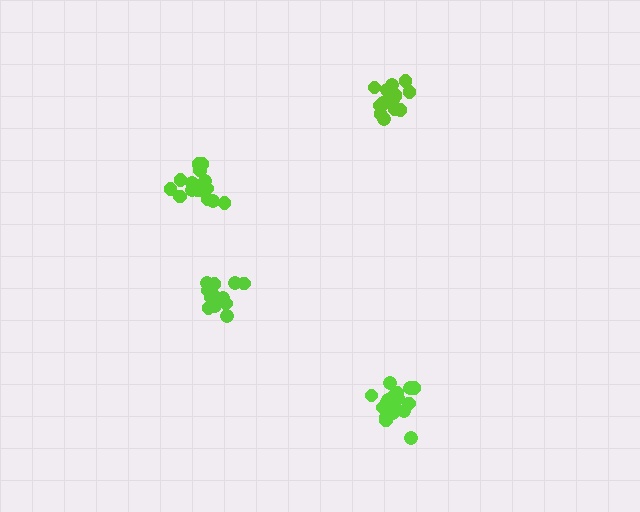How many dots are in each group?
Group 1: 12 dots, Group 2: 18 dots, Group 3: 18 dots, Group 4: 17 dots (65 total).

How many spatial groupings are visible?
There are 4 spatial groupings.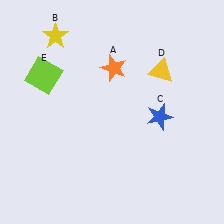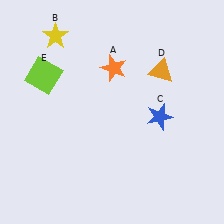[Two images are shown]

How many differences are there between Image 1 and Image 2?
There is 1 difference between the two images.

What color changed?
The triangle (D) changed from yellow in Image 1 to orange in Image 2.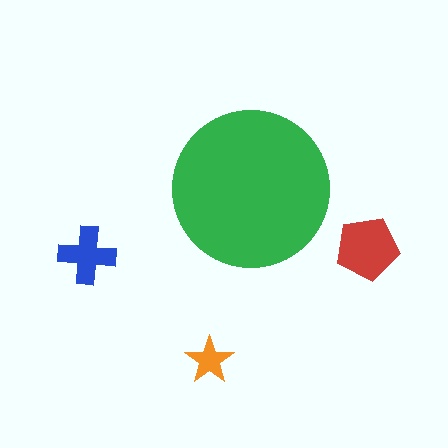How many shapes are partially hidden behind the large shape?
0 shapes are partially hidden.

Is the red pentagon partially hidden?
No, the red pentagon is fully visible.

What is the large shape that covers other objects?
A green circle.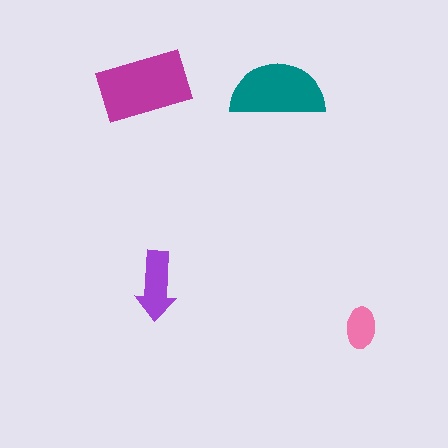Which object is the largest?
The magenta rectangle.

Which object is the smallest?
The pink ellipse.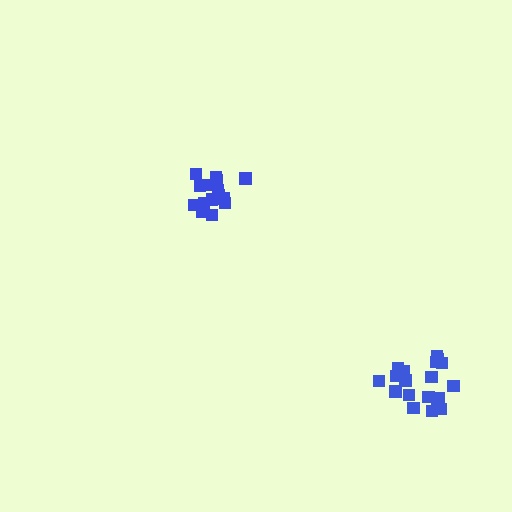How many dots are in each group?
Group 1: 19 dots, Group 2: 15 dots (34 total).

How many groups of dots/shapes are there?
There are 2 groups.